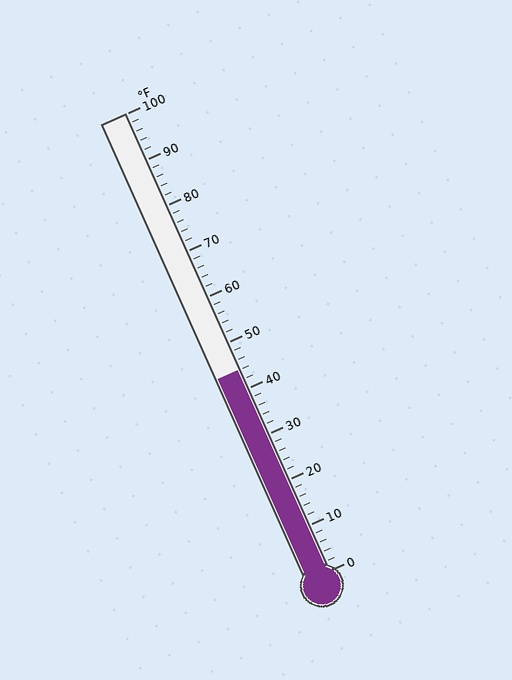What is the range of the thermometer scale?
The thermometer scale ranges from 0°F to 100°F.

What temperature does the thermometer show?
The thermometer shows approximately 44°F.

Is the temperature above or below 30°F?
The temperature is above 30°F.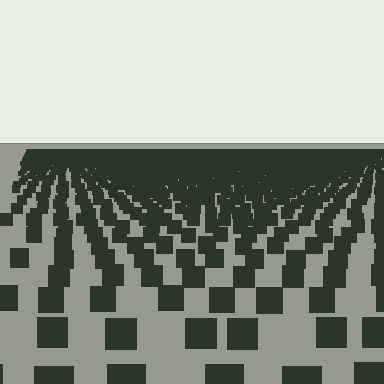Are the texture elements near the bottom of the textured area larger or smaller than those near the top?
Larger. Near the bottom, elements are closer to the viewer and appear at a bigger on-screen size.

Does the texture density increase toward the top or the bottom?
Density increases toward the top.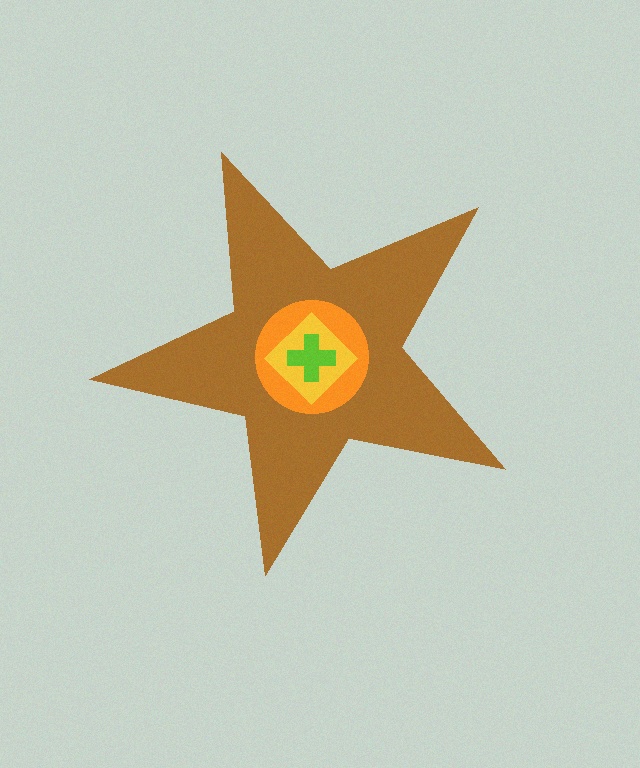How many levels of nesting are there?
4.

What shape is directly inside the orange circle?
The yellow diamond.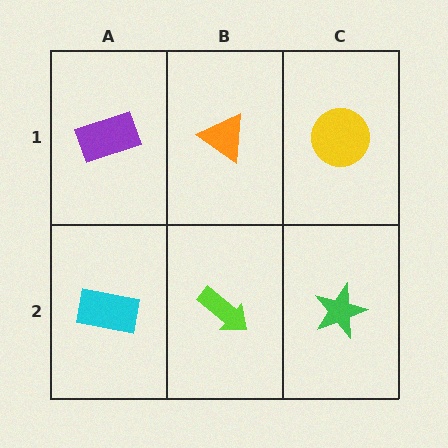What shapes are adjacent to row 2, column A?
A purple rectangle (row 1, column A), a lime arrow (row 2, column B).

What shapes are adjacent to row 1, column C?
A green star (row 2, column C), an orange triangle (row 1, column B).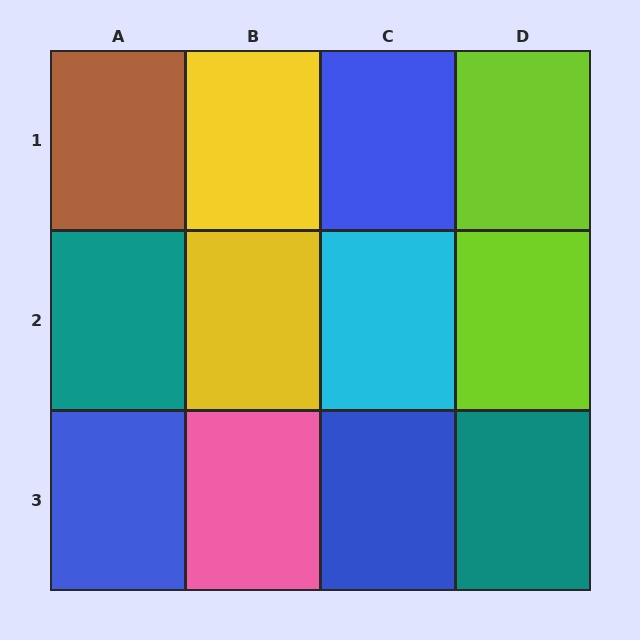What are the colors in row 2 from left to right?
Teal, yellow, cyan, lime.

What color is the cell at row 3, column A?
Blue.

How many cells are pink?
1 cell is pink.